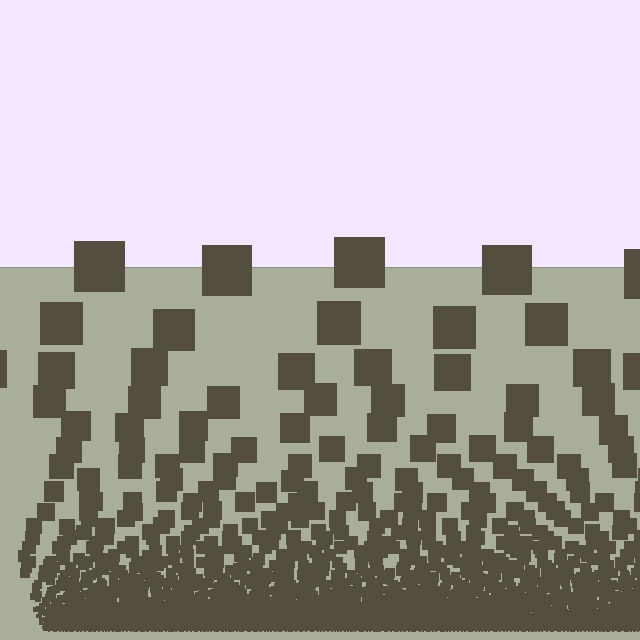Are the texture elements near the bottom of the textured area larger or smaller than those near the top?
Smaller. The gradient is inverted — elements near the bottom are smaller and denser.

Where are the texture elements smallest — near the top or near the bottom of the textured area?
Near the bottom.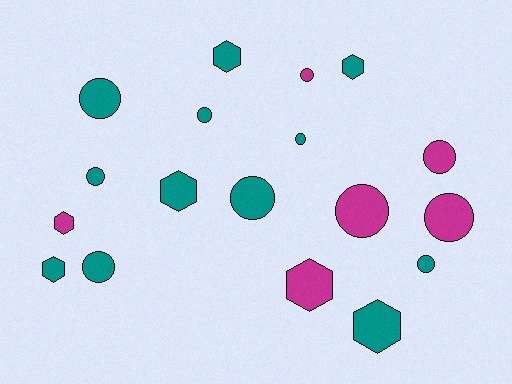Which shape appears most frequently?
Circle, with 11 objects.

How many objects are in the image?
There are 18 objects.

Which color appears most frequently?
Teal, with 12 objects.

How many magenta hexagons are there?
There are 2 magenta hexagons.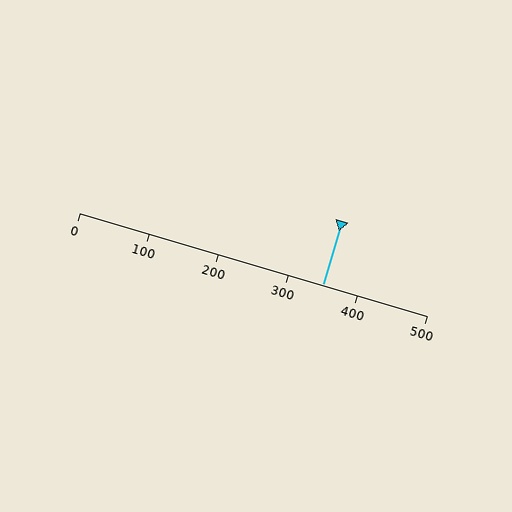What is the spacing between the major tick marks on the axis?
The major ticks are spaced 100 apart.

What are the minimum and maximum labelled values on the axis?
The axis runs from 0 to 500.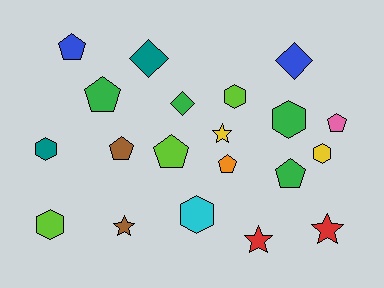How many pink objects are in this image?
There is 1 pink object.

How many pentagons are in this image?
There are 7 pentagons.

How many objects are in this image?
There are 20 objects.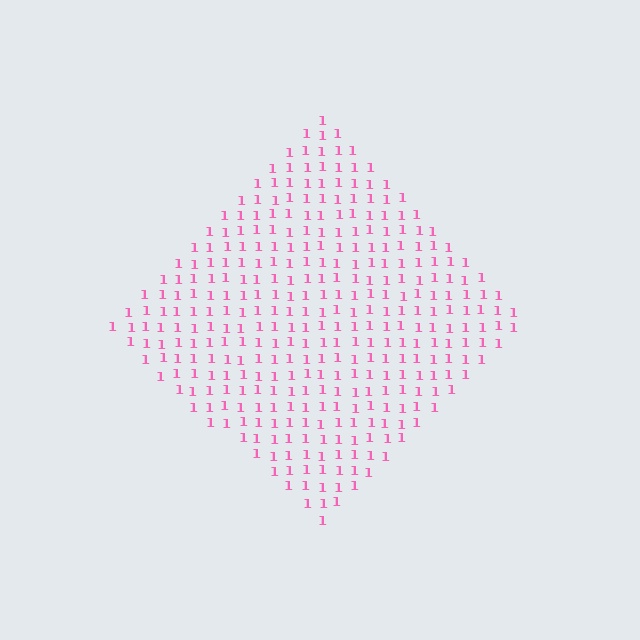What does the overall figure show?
The overall figure shows a diamond.